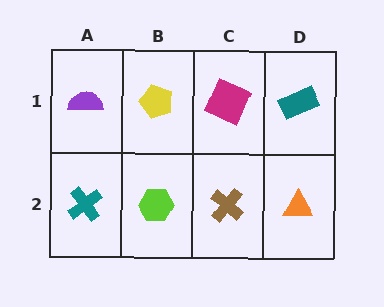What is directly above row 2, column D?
A teal rectangle.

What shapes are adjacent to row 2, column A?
A purple semicircle (row 1, column A), a lime hexagon (row 2, column B).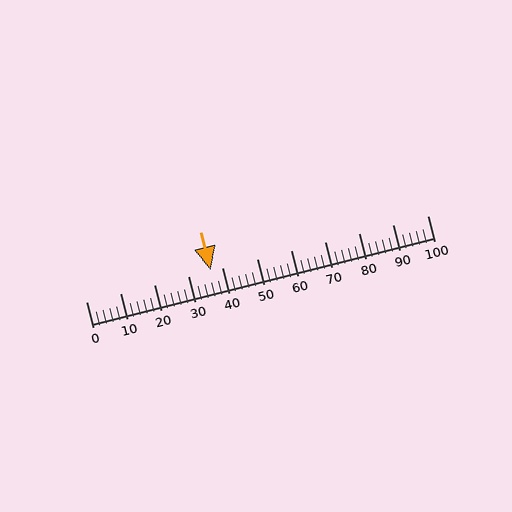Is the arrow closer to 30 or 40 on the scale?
The arrow is closer to 40.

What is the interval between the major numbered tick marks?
The major tick marks are spaced 10 units apart.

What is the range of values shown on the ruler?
The ruler shows values from 0 to 100.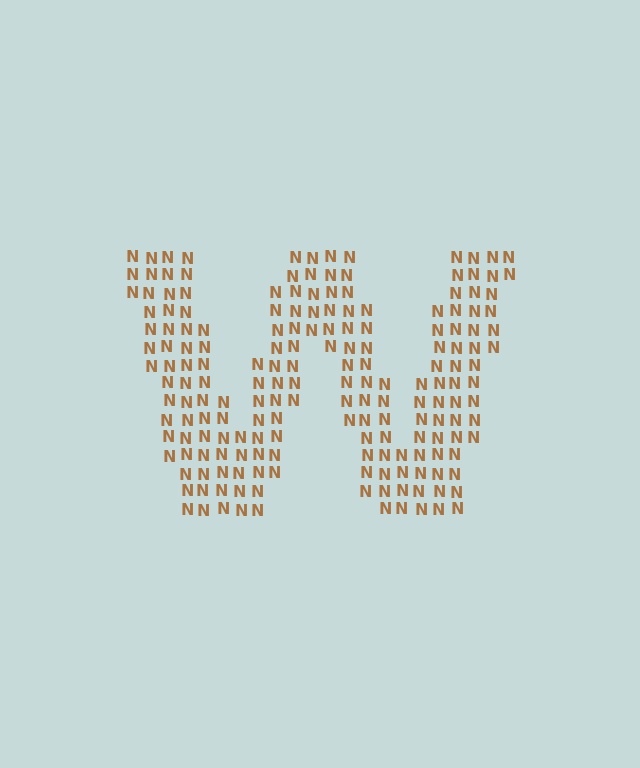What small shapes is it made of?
It is made of small letter N's.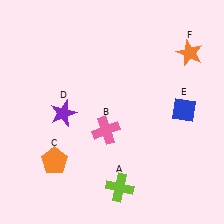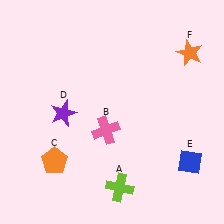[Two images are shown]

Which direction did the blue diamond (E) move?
The blue diamond (E) moved down.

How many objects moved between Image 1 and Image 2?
1 object moved between the two images.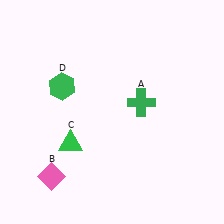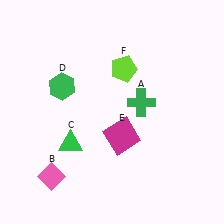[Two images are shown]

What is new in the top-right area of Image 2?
A lime pentagon (F) was added in the top-right area of Image 2.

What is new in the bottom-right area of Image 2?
A magenta square (E) was added in the bottom-right area of Image 2.